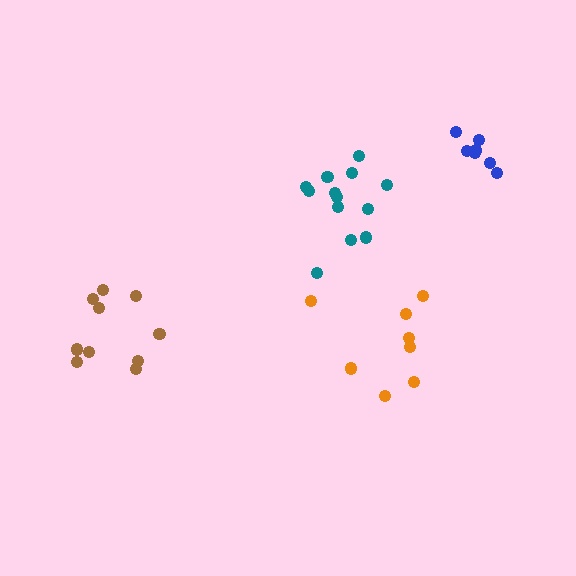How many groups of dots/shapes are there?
There are 4 groups.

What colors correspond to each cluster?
The clusters are colored: teal, orange, blue, brown.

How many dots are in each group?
Group 1: 13 dots, Group 2: 8 dots, Group 3: 7 dots, Group 4: 11 dots (39 total).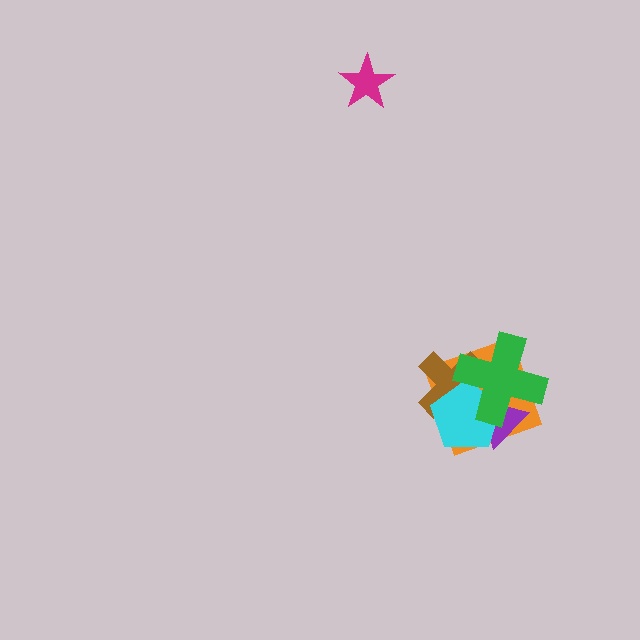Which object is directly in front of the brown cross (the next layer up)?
The cyan pentagon is directly in front of the brown cross.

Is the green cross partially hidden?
No, no other shape covers it.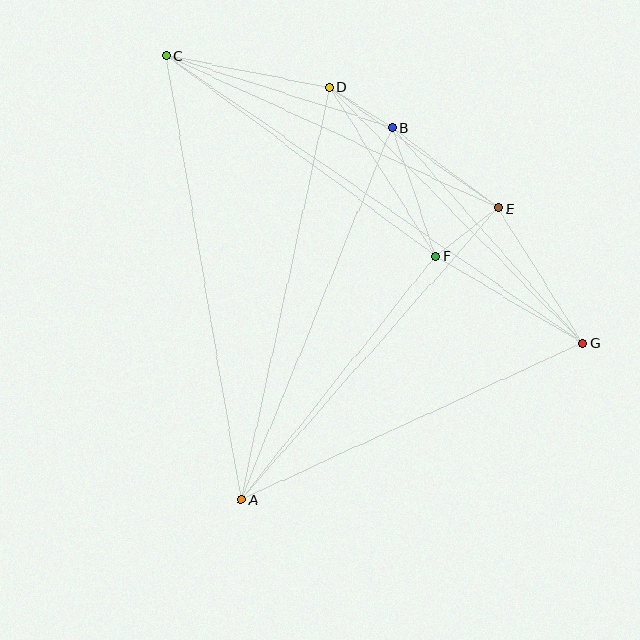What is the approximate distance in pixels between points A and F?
The distance between A and F is approximately 312 pixels.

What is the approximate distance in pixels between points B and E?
The distance between B and E is approximately 134 pixels.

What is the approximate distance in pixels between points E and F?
The distance between E and F is approximately 79 pixels.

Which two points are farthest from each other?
Points C and G are farthest from each other.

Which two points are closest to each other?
Points B and D are closest to each other.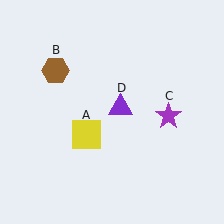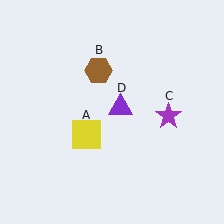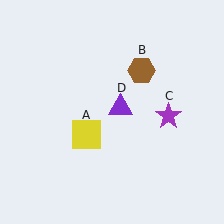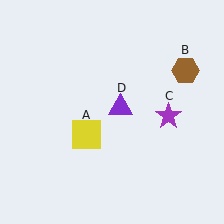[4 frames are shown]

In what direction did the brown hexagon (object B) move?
The brown hexagon (object B) moved right.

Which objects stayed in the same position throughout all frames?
Yellow square (object A) and purple star (object C) and purple triangle (object D) remained stationary.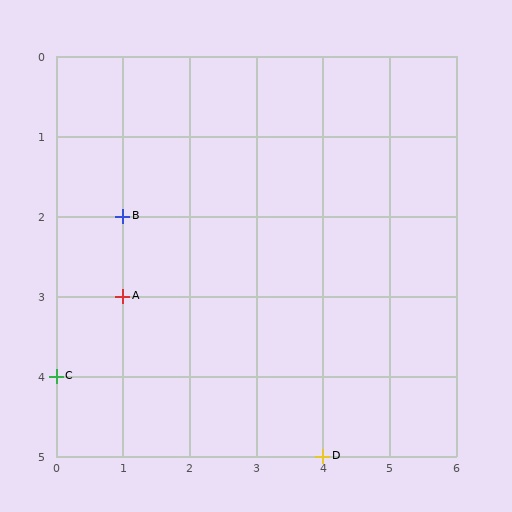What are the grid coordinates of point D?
Point D is at grid coordinates (4, 5).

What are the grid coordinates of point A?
Point A is at grid coordinates (1, 3).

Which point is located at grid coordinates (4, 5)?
Point D is at (4, 5).